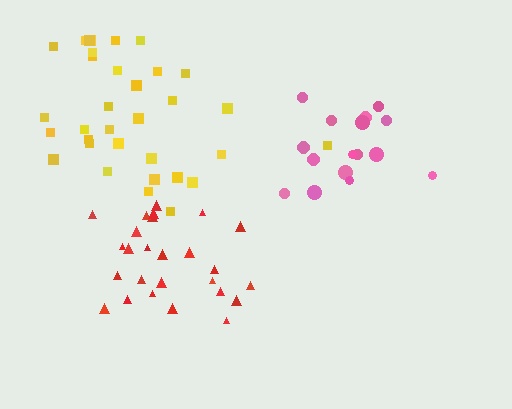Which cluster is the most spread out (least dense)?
Yellow.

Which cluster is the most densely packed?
Red.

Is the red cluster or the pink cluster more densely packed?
Red.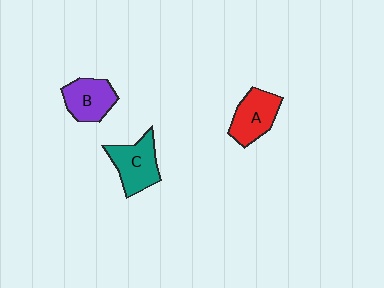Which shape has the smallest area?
Shape B (purple).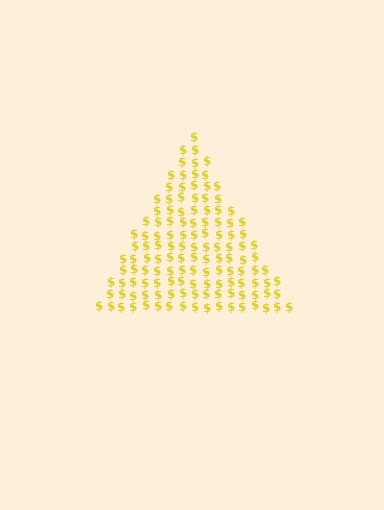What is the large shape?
The large shape is a triangle.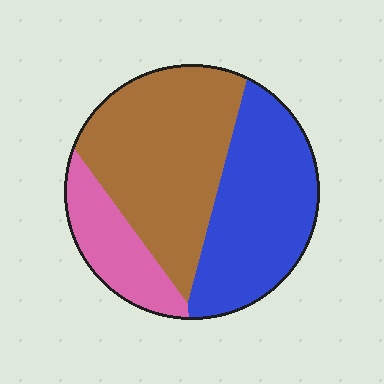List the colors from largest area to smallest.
From largest to smallest: brown, blue, pink.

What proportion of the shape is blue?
Blue takes up about three eighths (3/8) of the shape.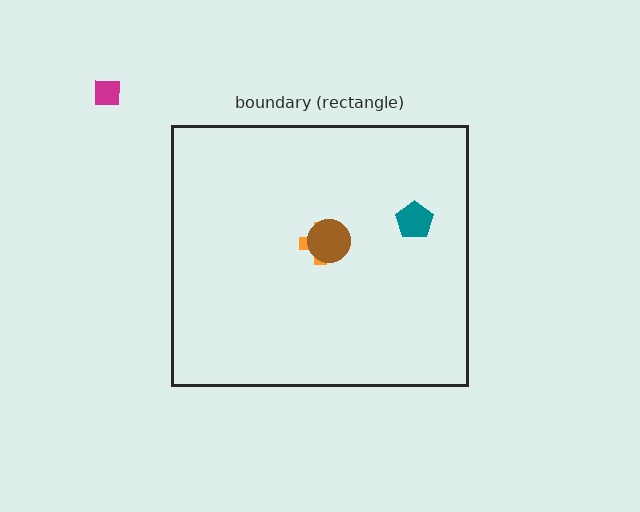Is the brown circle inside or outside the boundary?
Inside.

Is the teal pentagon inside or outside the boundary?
Inside.